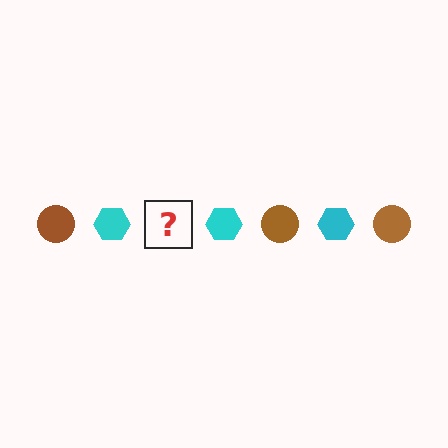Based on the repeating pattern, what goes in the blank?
The blank should be a brown circle.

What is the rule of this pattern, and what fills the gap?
The rule is that the pattern alternates between brown circle and cyan hexagon. The gap should be filled with a brown circle.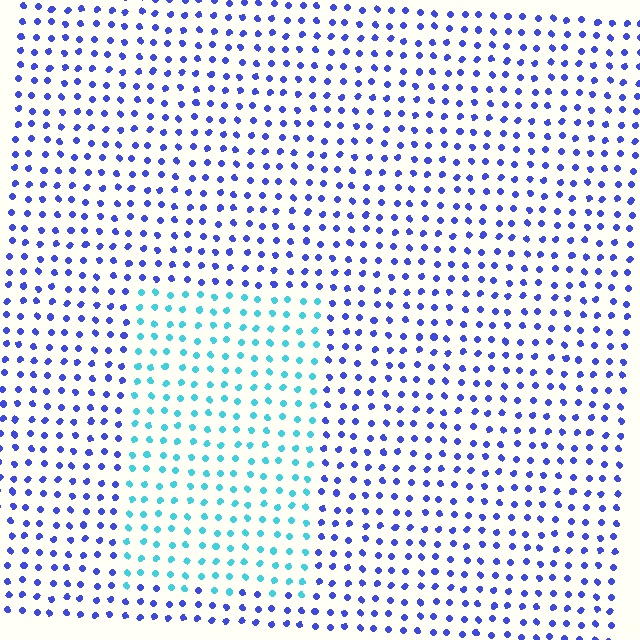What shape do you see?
I see a rectangle.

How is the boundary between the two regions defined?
The boundary is defined purely by a slight shift in hue (about 52 degrees). Spacing, size, and orientation are identical on both sides.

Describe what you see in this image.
The image is filled with small blue elements in a uniform arrangement. A rectangle-shaped region is visible where the elements are tinted to a slightly different hue, forming a subtle color boundary.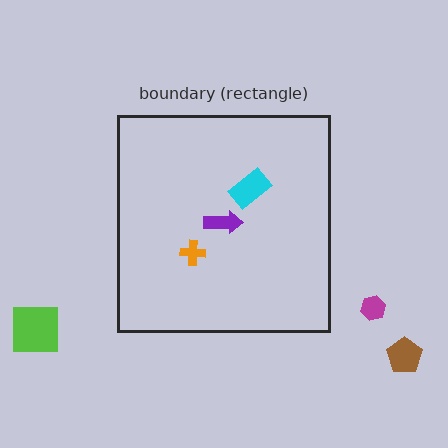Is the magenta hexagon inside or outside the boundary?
Outside.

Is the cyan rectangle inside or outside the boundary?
Inside.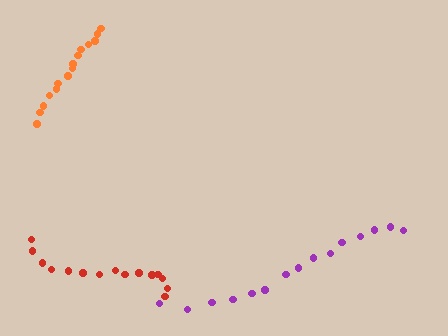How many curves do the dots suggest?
There are 3 distinct paths.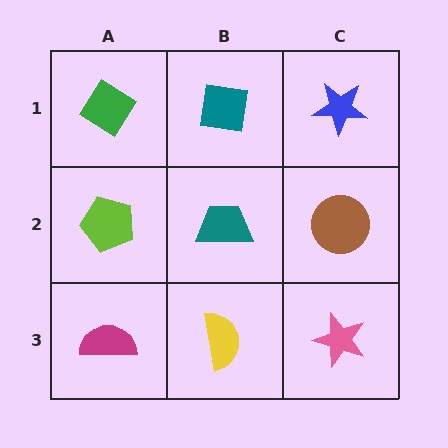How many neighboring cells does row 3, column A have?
2.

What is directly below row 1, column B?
A teal trapezoid.